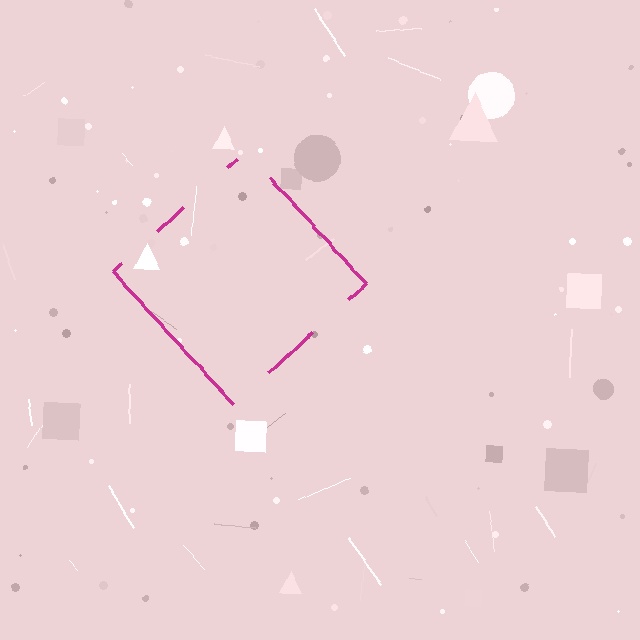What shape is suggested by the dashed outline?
The dashed outline suggests a diamond.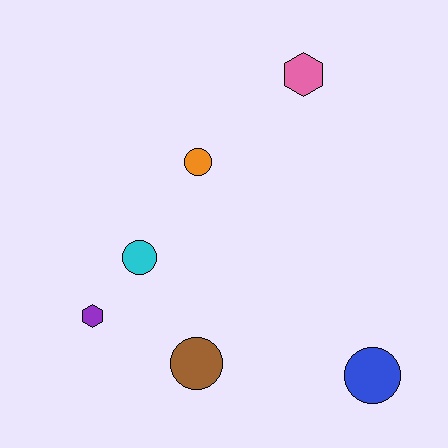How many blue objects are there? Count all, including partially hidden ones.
There is 1 blue object.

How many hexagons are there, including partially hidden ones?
There are 2 hexagons.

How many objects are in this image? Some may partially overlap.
There are 6 objects.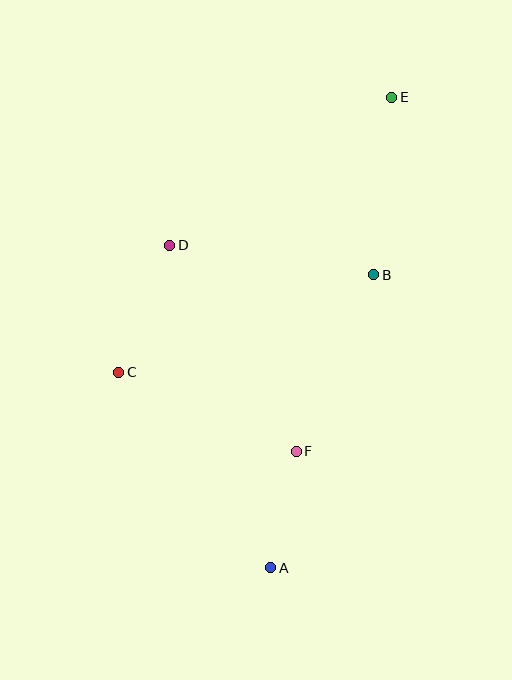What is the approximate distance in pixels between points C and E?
The distance between C and E is approximately 387 pixels.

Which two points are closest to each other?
Points A and F are closest to each other.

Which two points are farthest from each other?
Points A and E are farthest from each other.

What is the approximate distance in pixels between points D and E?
The distance between D and E is approximately 267 pixels.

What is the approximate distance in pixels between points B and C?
The distance between B and C is approximately 273 pixels.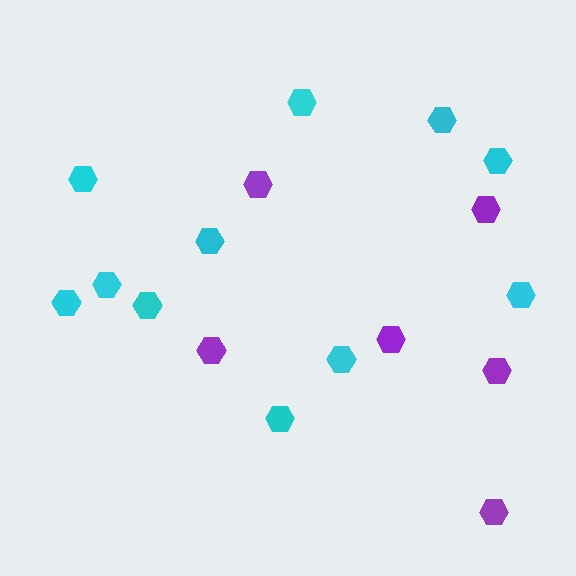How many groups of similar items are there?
There are 2 groups: one group of cyan hexagons (11) and one group of purple hexagons (6).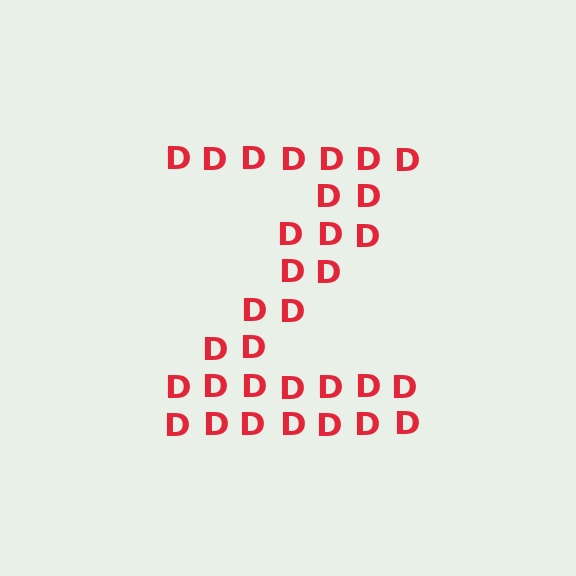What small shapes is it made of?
It is made of small letter D's.